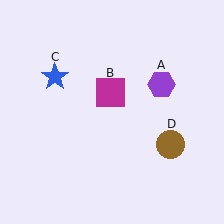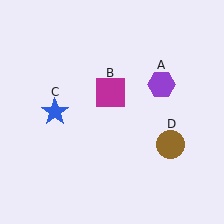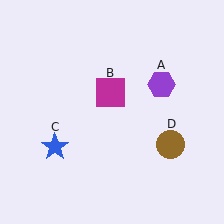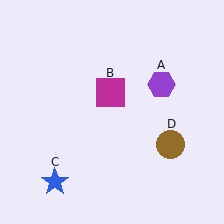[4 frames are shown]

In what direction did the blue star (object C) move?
The blue star (object C) moved down.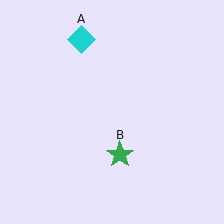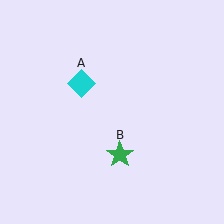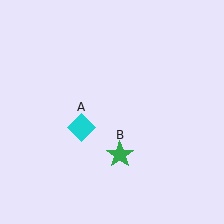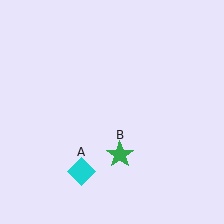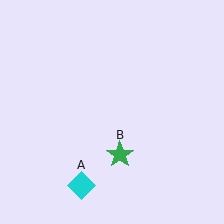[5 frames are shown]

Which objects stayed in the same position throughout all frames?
Green star (object B) remained stationary.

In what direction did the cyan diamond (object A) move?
The cyan diamond (object A) moved down.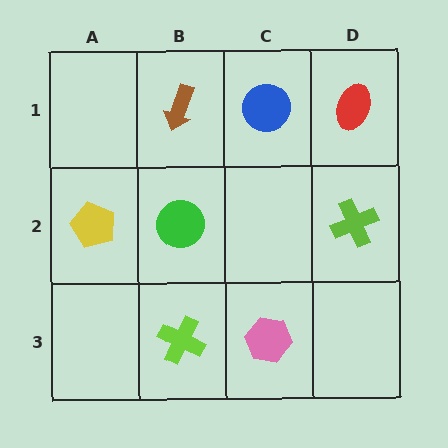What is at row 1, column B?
A brown arrow.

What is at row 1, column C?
A blue circle.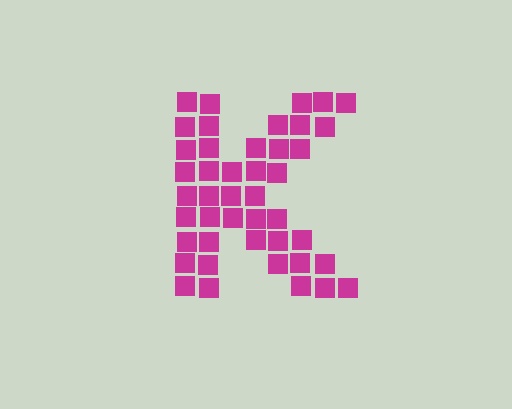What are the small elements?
The small elements are squares.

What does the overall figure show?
The overall figure shows the letter K.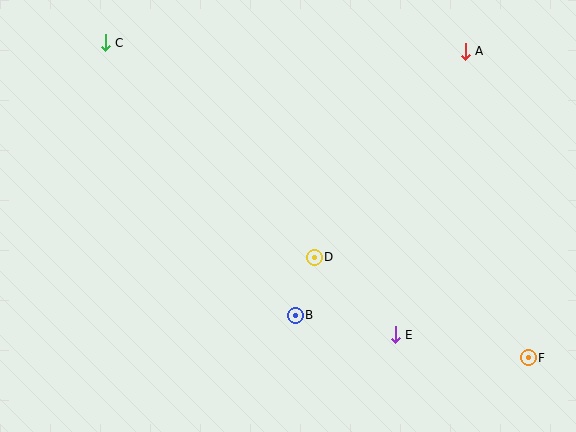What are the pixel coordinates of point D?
Point D is at (314, 257).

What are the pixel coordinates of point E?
Point E is at (395, 335).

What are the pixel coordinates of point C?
Point C is at (105, 43).